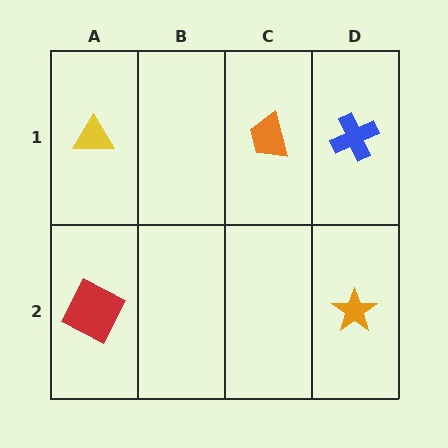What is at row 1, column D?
A blue cross.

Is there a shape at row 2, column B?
No, that cell is empty.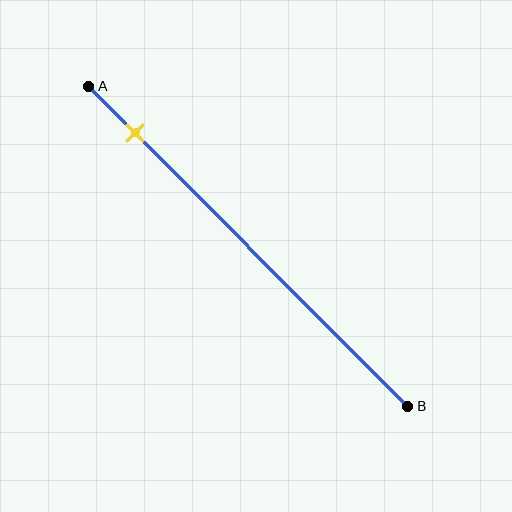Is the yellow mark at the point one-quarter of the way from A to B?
No, the mark is at about 15% from A, not at the 25% one-quarter point.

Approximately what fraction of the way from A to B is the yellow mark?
The yellow mark is approximately 15% of the way from A to B.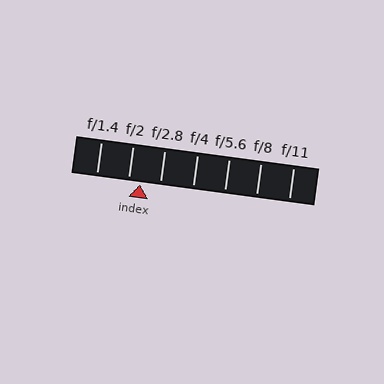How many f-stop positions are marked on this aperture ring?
There are 7 f-stop positions marked.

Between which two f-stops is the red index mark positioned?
The index mark is between f/2 and f/2.8.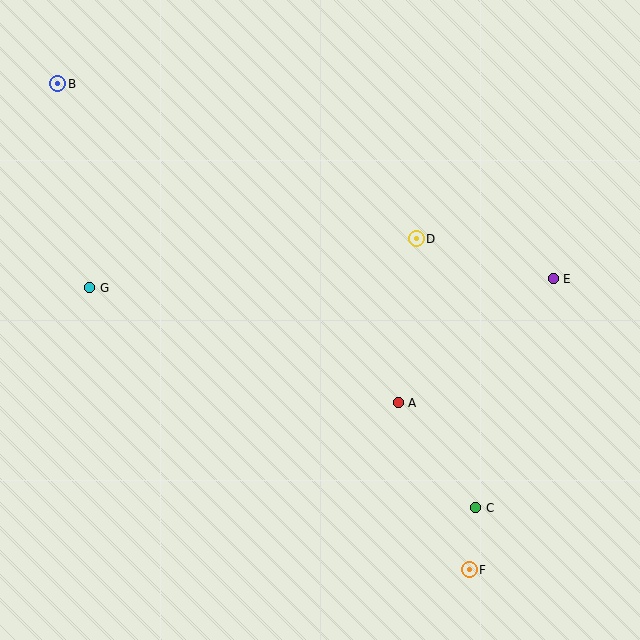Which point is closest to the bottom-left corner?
Point G is closest to the bottom-left corner.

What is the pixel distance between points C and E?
The distance between C and E is 242 pixels.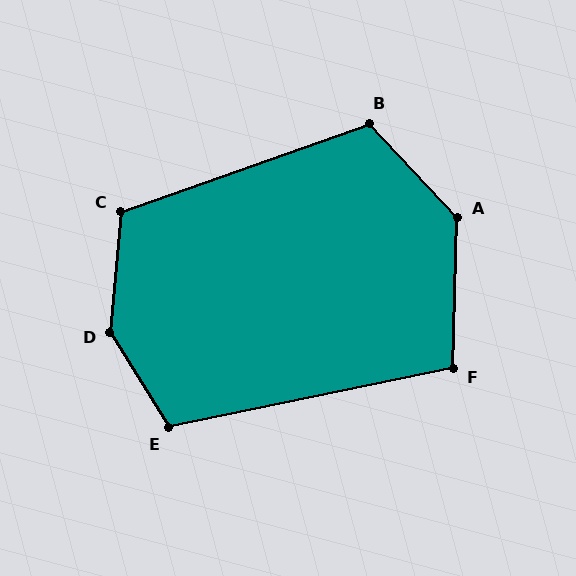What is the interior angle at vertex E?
Approximately 110 degrees (obtuse).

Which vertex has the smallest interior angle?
F, at approximately 104 degrees.